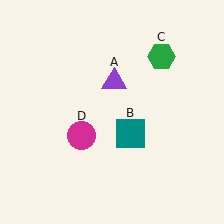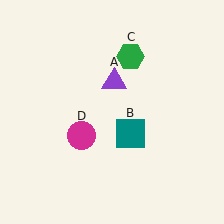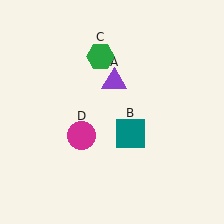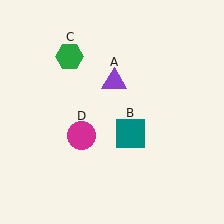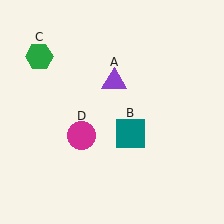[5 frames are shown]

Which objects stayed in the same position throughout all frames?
Purple triangle (object A) and teal square (object B) and magenta circle (object D) remained stationary.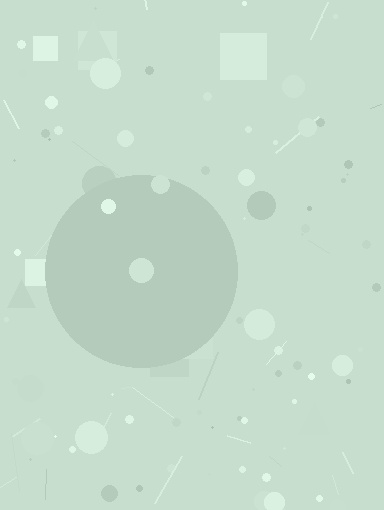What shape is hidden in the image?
A circle is hidden in the image.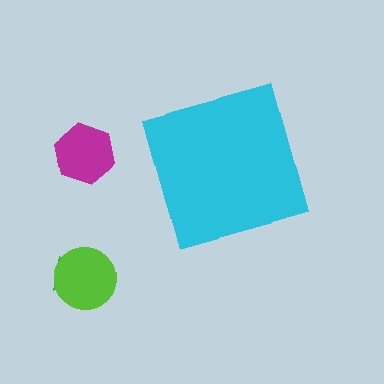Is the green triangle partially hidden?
No, the green triangle is fully visible.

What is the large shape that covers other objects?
A cyan diamond.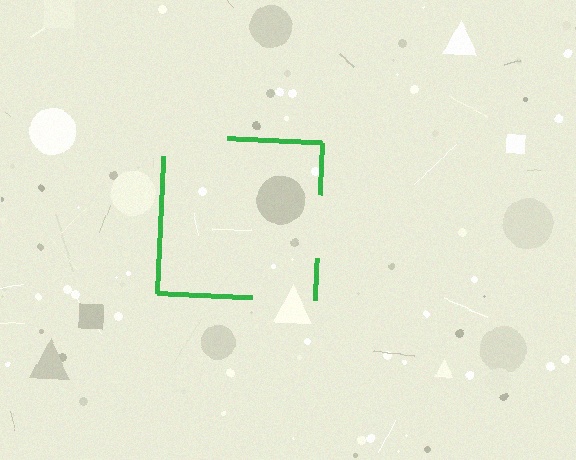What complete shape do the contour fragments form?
The contour fragments form a square.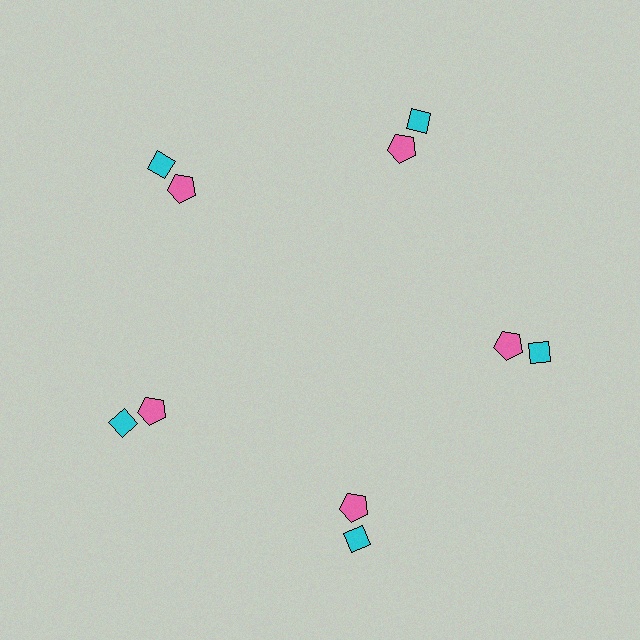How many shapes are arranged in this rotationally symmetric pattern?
There are 10 shapes, arranged in 5 groups of 2.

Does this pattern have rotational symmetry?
Yes, this pattern has 5-fold rotational symmetry. It looks the same after rotating 72 degrees around the center.